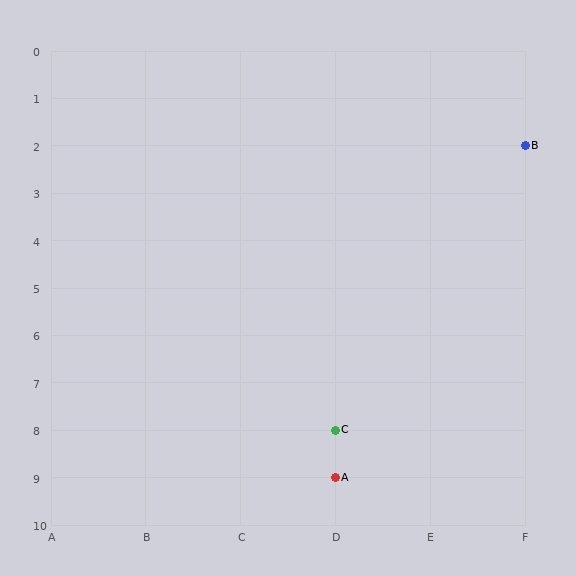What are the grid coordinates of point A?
Point A is at grid coordinates (D, 9).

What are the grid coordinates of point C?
Point C is at grid coordinates (D, 8).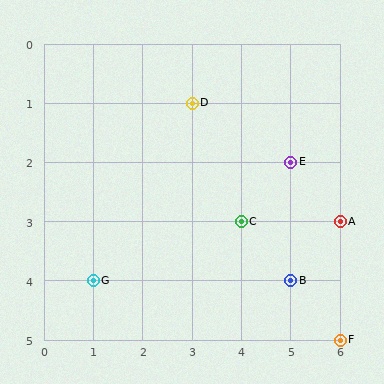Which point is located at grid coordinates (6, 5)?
Point F is at (6, 5).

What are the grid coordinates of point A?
Point A is at grid coordinates (6, 3).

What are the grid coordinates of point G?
Point G is at grid coordinates (1, 4).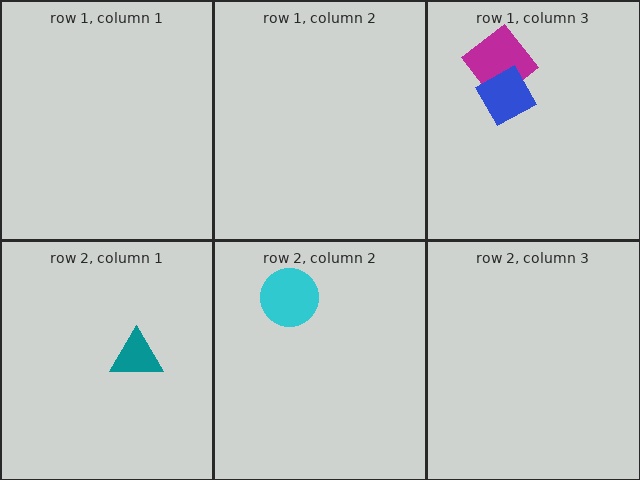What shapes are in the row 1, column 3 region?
The magenta diamond, the blue diamond.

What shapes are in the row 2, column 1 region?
The teal triangle.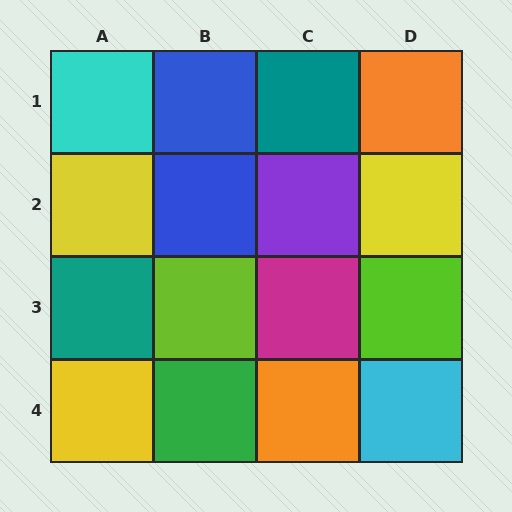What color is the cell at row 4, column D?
Cyan.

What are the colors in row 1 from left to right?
Cyan, blue, teal, orange.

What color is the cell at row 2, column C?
Purple.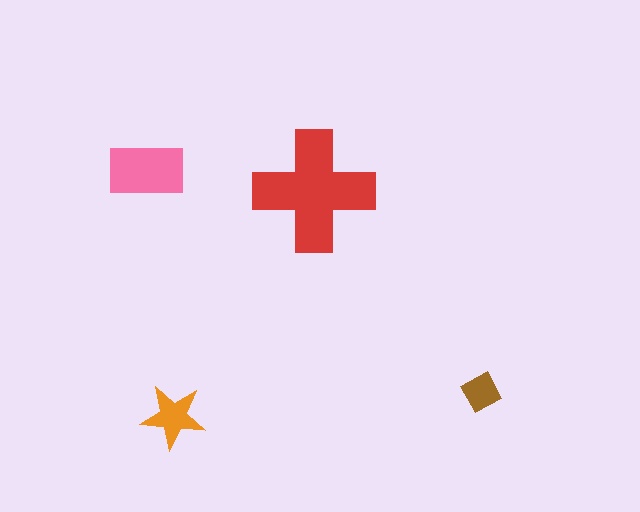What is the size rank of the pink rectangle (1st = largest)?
2nd.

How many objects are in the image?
There are 4 objects in the image.